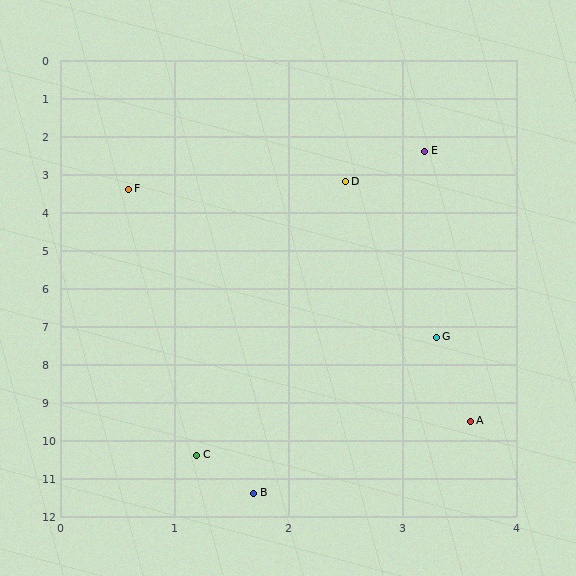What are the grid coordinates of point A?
Point A is at approximately (3.6, 9.5).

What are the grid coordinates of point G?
Point G is at approximately (3.3, 7.3).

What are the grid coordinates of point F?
Point F is at approximately (0.6, 3.4).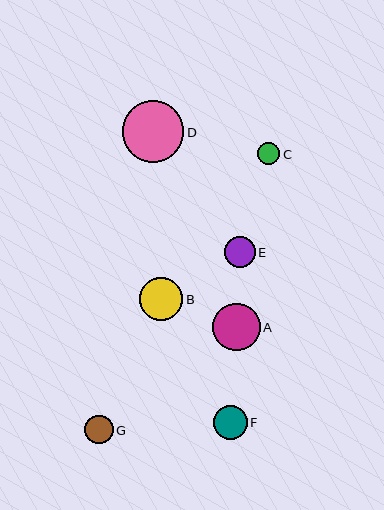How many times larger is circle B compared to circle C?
Circle B is approximately 1.9 times the size of circle C.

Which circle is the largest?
Circle D is the largest with a size of approximately 62 pixels.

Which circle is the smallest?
Circle C is the smallest with a size of approximately 23 pixels.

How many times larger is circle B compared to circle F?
Circle B is approximately 1.3 times the size of circle F.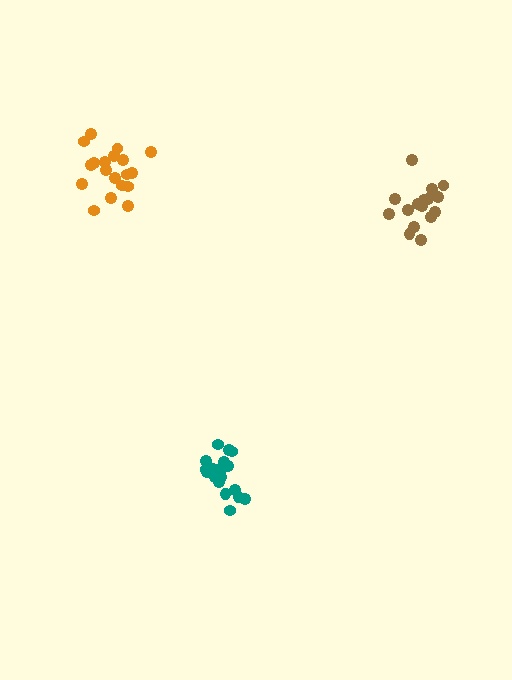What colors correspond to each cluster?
The clusters are colored: orange, teal, brown.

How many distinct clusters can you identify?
There are 3 distinct clusters.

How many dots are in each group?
Group 1: 19 dots, Group 2: 20 dots, Group 3: 16 dots (55 total).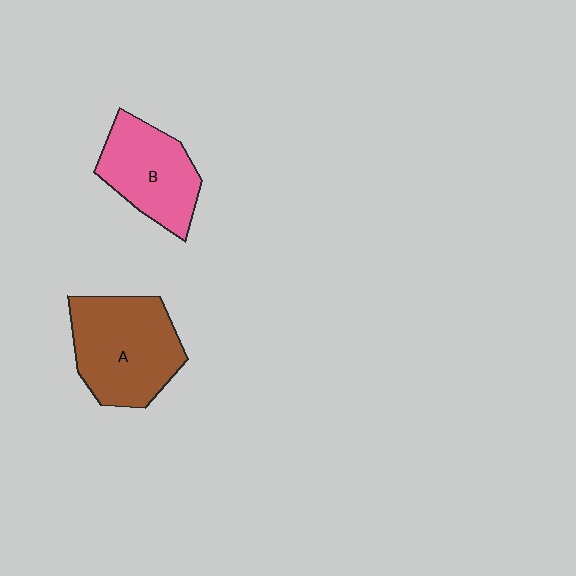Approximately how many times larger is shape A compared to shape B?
Approximately 1.3 times.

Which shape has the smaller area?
Shape B (pink).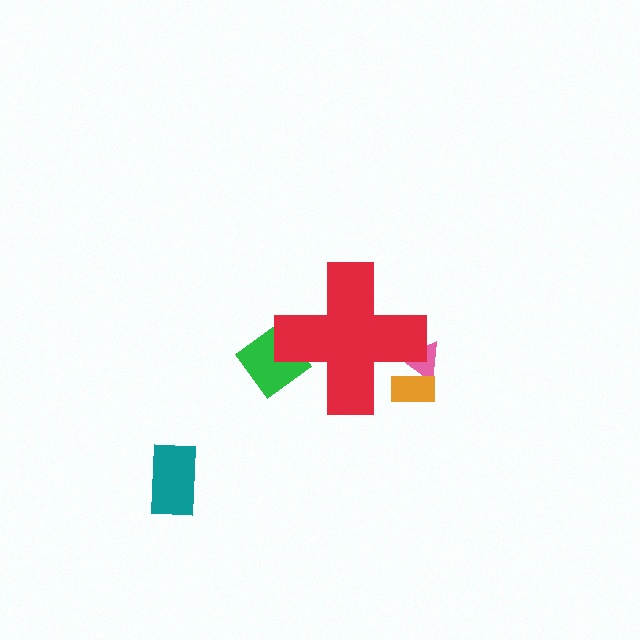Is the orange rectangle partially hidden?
Yes, the orange rectangle is partially hidden behind the red cross.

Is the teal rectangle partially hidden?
No, the teal rectangle is fully visible.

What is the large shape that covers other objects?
A red cross.